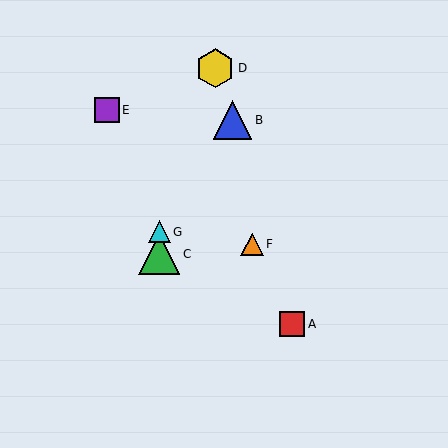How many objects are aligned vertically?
2 objects (C, G) are aligned vertically.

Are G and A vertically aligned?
No, G is at x≈159 and A is at x≈292.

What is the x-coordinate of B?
Object B is at x≈233.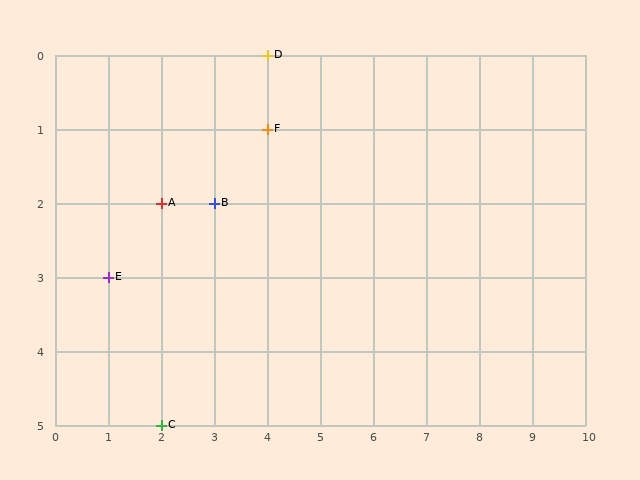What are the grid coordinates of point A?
Point A is at grid coordinates (2, 2).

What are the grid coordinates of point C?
Point C is at grid coordinates (2, 5).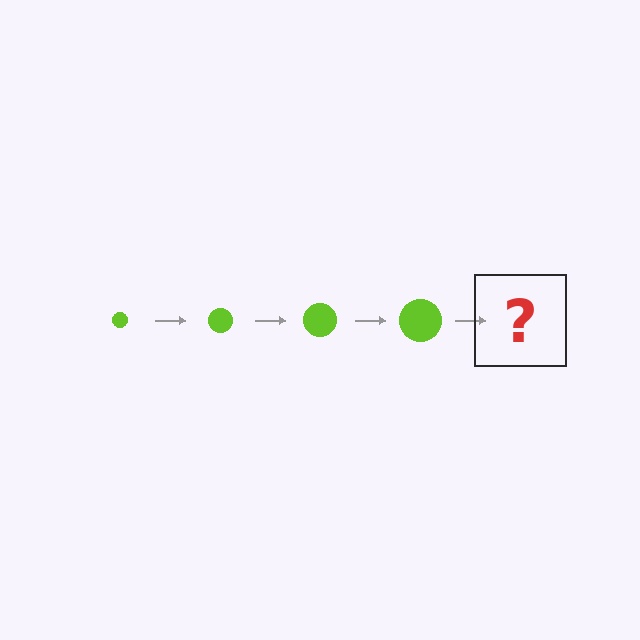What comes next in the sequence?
The next element should be a lime circle, larger than the previous one.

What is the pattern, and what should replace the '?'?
The pattern is that the circle gets progressively larger each step. The '?' should be a lime circle, larger than the previous one.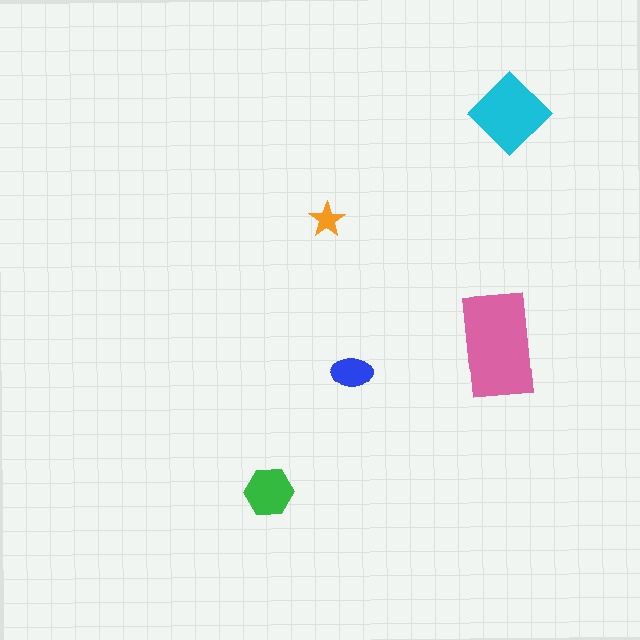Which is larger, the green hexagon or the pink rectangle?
The pink rectangle.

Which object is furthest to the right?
The cyan diamond is rightmost.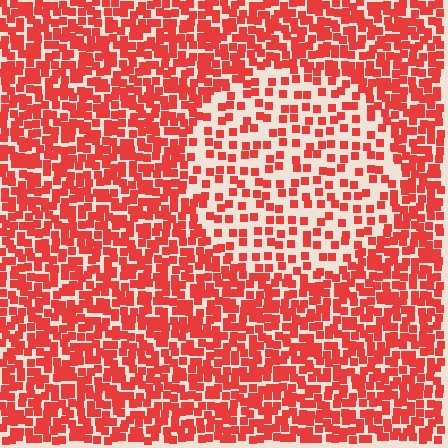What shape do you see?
I see a circle.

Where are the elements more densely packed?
The elements are more densely packed outside the circle boundary.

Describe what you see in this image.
The image contains small red elements arranged at two different densities. A circle-shaped region is visible where the elements are less densely packed than the surrounding area.